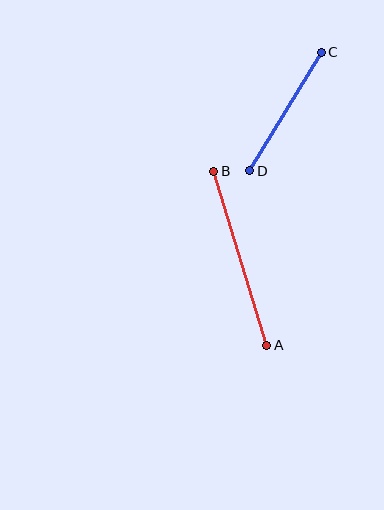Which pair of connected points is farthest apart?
Points A and B are farthest apart.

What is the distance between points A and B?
The distance is approximately 182 pixels.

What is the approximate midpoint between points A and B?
The midpoint is at approximately (240, 258) pixels.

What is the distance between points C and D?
The distance is approximately 138 pixels.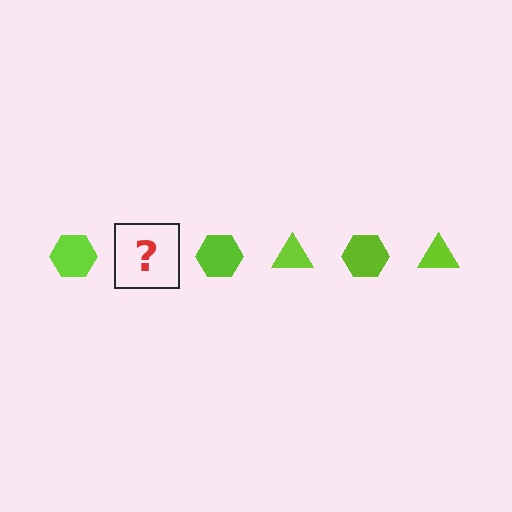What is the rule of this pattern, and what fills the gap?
The rule is that the pattern cycles through hexagon, triangle shapes in lime. The gap should be filled with a lime triangle.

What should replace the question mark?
The question mark should be replaced with a lime triangle.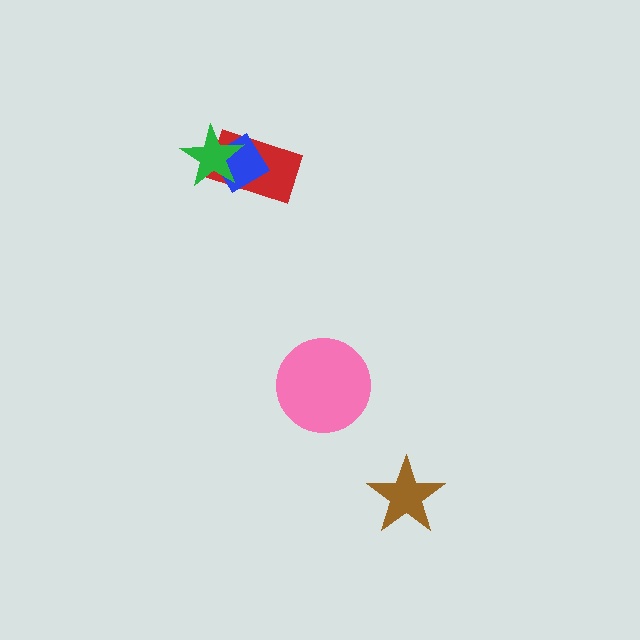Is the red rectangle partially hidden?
Yes, it is partially covered by another shape.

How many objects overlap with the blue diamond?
2 objects overlap with the blue diamond.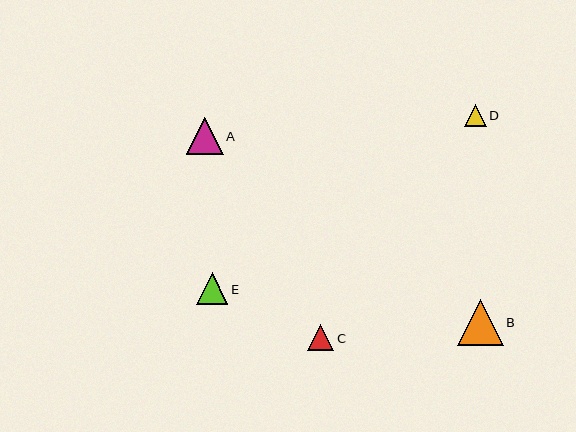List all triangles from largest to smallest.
From largest to smallest: B, A, E, C, D.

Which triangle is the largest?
Triangle B is the largest with a size of approximately 46 pixels.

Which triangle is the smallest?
Triangle D is the smallest with a size of approximately 22 pixels.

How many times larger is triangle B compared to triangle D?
Triangle B is approximately 2.1 times the size of triangle D.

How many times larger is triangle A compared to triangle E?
Triangle A is approximately 1.2 times the size of triangle E.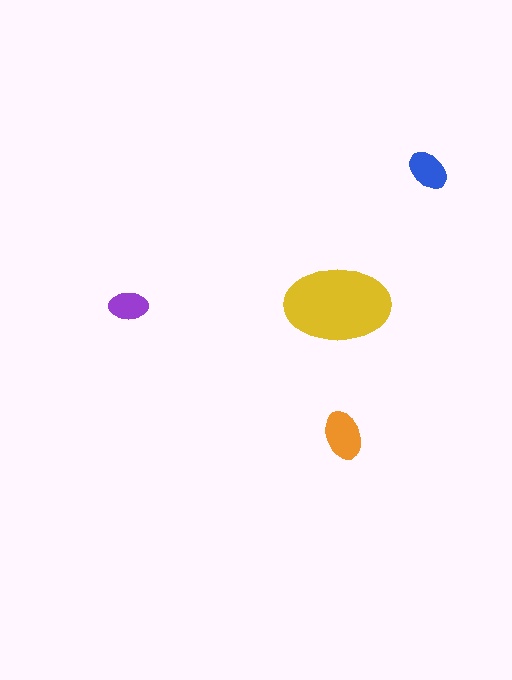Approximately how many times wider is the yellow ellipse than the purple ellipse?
About 2.5 times wider.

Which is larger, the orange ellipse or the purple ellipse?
The orange one.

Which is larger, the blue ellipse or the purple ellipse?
The blue one.